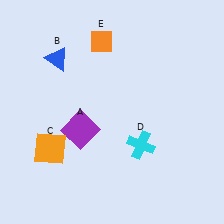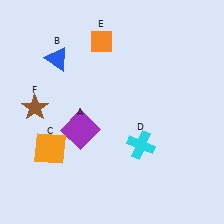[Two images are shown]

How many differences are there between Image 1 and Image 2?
There is 1 difference between the two images.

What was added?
A brown star (F) was added in Image 2.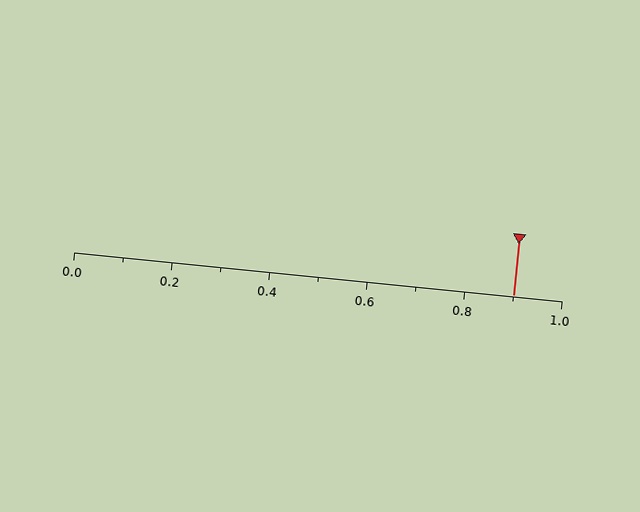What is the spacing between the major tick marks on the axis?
The major ticks are spaced 0.2 apart.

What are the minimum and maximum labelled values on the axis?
The axis runs from 0.0 to 1.0.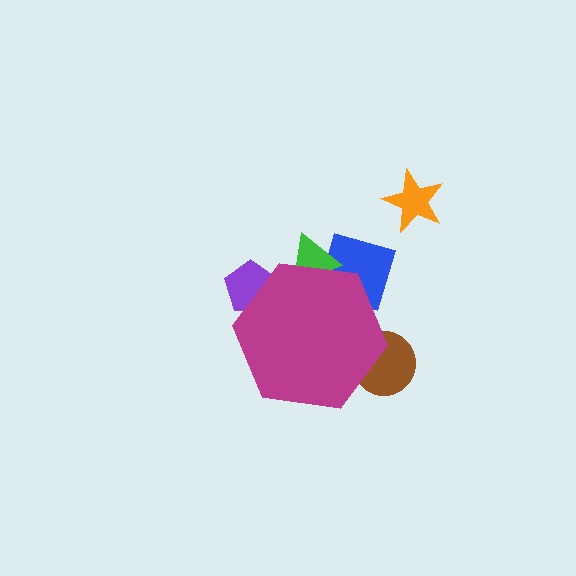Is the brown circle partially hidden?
Yes, the brown circle is partially hidden behind the magenta hexagon.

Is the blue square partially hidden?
Yes, the blue square is partially hidden behind the magenta hexagon.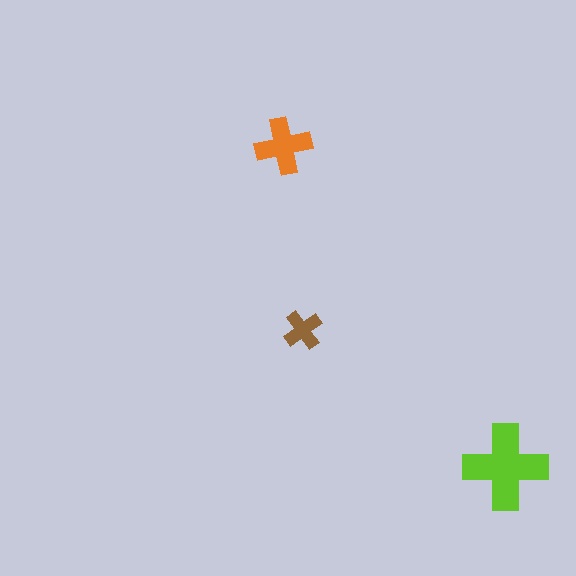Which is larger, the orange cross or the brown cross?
The orange one.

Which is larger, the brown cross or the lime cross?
The lime one.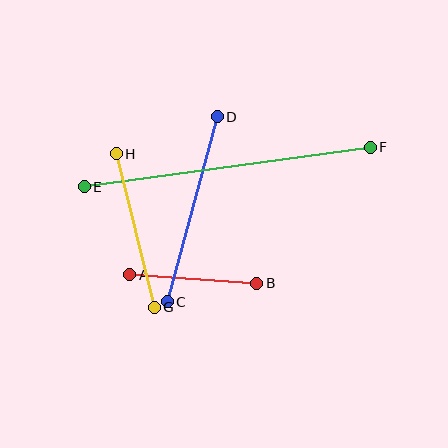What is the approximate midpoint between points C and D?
The midpoint is at approximately (192, 209) pixels.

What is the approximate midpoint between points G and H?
The midpoint is at approximately (135, 230) pixels.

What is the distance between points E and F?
The distance is approximately 289 pixels.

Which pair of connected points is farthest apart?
Points E and F are farthest apart.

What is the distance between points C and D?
The distance is approximately 192 pixels.